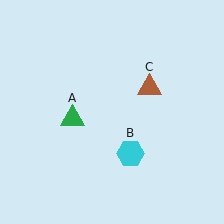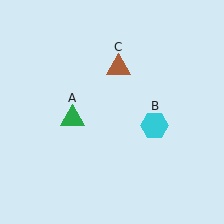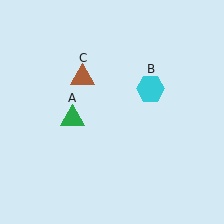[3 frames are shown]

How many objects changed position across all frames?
2 objects changed position: cyan hexagon (object B), brown triangle (object C).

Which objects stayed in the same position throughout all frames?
Green triangle (object A) remained stationary.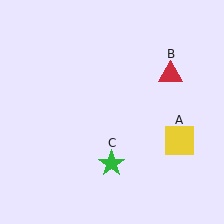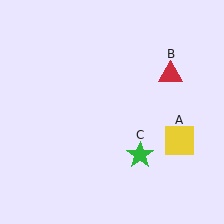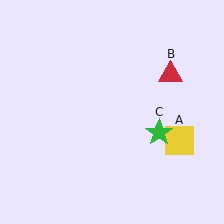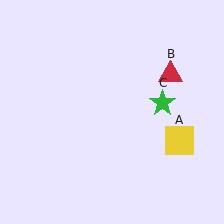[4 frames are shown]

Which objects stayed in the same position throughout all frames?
Yellow square (object A) and red triangle (object B) remained stationary.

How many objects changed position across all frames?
1 object changed position: green star (object C).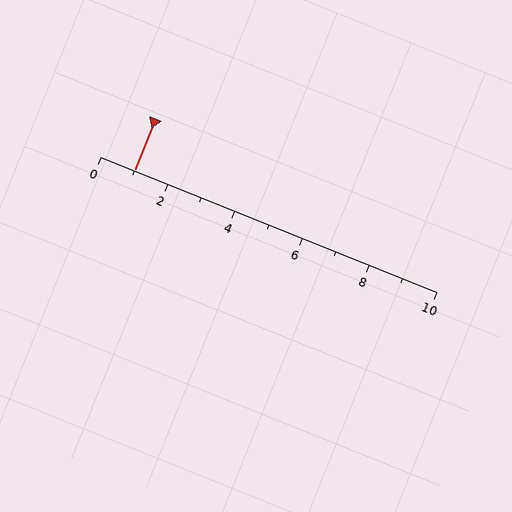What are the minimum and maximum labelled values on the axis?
The axis runs from 0 to 10.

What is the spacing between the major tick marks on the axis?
The major ticks are spaced 2 apart.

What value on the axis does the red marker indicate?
The marker indicates approximately 1.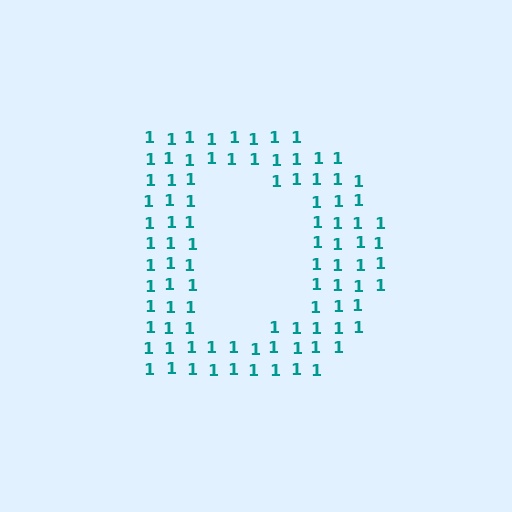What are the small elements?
The small elements are digit 1's.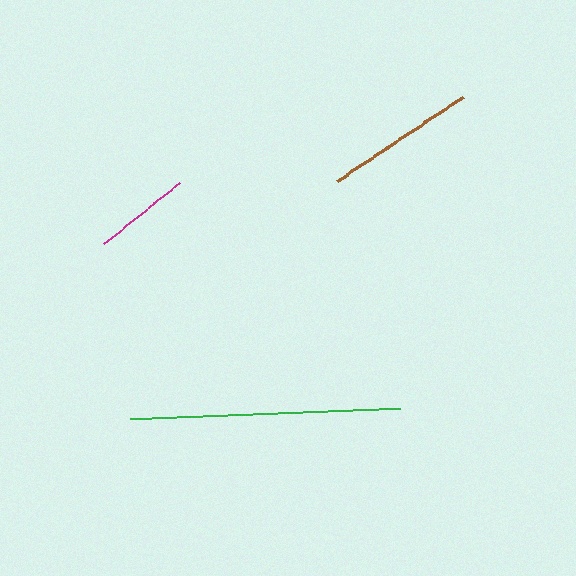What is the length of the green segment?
The green segment is approximately 270 pixels long.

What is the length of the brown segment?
The brown segment is approximately 152 pixels long.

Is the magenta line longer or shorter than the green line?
The green line is longer than the magenta line.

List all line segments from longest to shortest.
From longest to shortest: green, brown, magenta.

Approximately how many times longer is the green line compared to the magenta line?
The green line is approximately 2.8 times the length of the magenta line.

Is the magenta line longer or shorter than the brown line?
The brown line is longer than the magenta line.